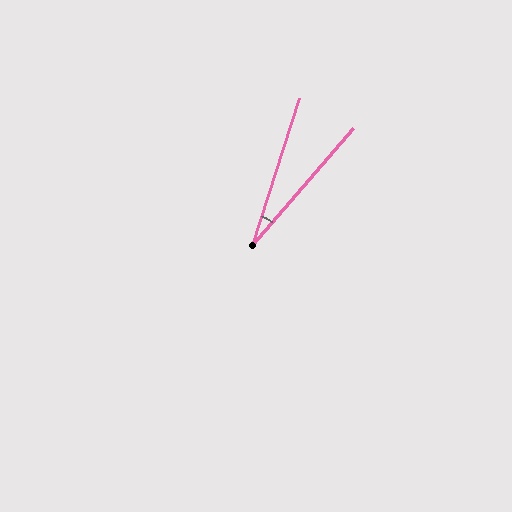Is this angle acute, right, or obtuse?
It is acute.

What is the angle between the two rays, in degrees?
Approximately 23 degrees.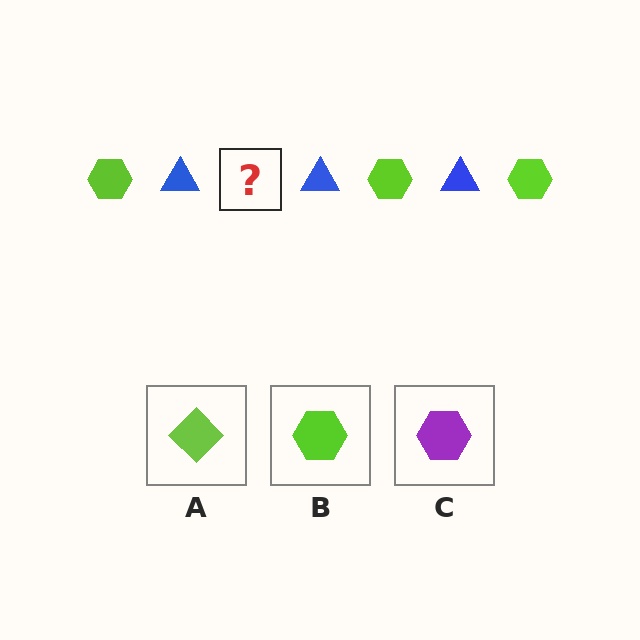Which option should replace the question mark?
Option B.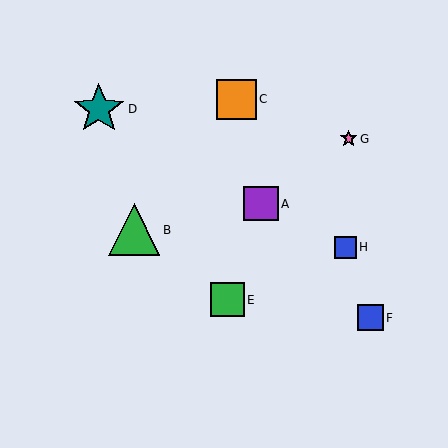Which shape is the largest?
The green triangle (labeled B) is the largest.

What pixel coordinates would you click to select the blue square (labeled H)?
Click at (346, 247) to select the blue square H.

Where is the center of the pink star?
The center of the pink star is at (349, 139).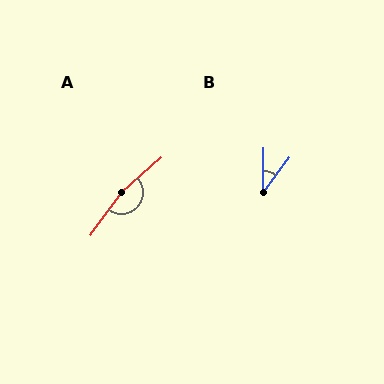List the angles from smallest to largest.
B (35°), A (167°).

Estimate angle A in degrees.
Approximately 167 degrees.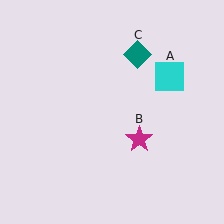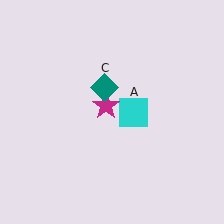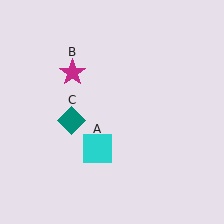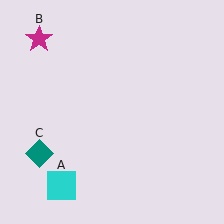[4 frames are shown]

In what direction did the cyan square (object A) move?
The cyan square (object A) moved down and to the left.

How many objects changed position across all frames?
3 objects changed position: cyan square (object A), magenta star (object B), teal diamond (object C).